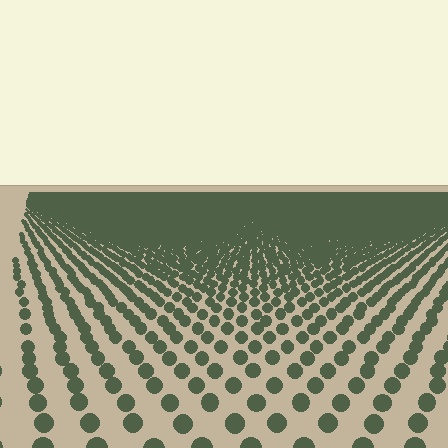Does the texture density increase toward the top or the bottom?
Density increases toward the top.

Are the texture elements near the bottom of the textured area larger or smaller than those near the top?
Larger. Near the bottom, elements are closer to the viewer and appear at a bigger on-screen size.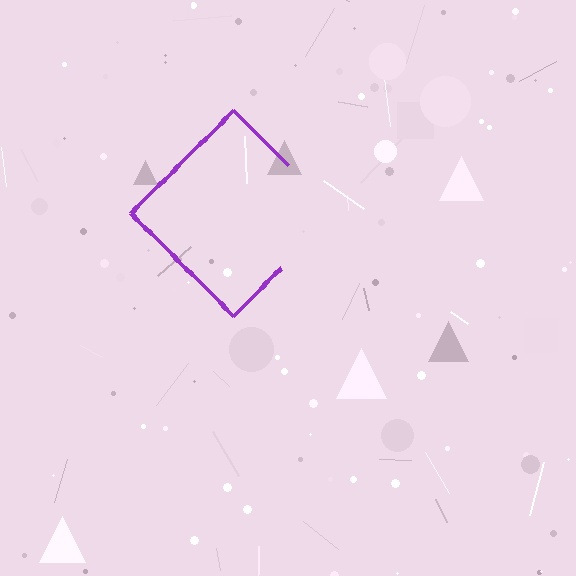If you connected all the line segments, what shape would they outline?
They would outline a diamond.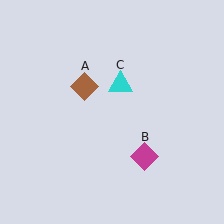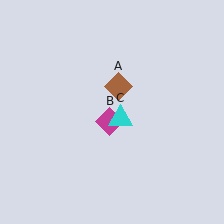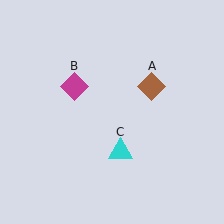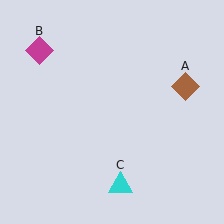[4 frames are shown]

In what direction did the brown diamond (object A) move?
The brown diamond (object A) moved right.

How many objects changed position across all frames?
3 objects changed position: brown diamond (object A), magenta diamond (object B), cyan triangle (object C).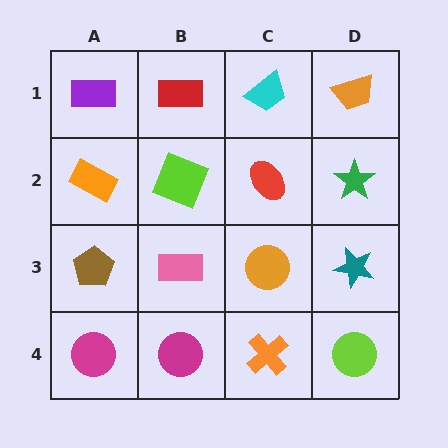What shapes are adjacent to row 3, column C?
A red ellipse (row 2, column C), an orange cross (row 4, column C), a pink rectangle (row 3, column B), a teal star (row 3, column D).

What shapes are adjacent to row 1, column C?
A red ellipse (row 2, column C), a red rectangle (row 1, column B), an orange trapezoid (row 1, column D).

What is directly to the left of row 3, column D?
An orange circle.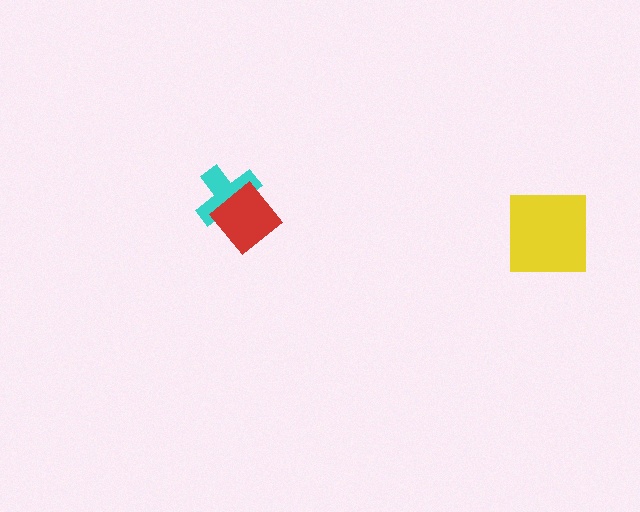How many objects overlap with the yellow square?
0 objects overlap with the yellow square.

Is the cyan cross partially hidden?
Yes, it is partially covered by another shape.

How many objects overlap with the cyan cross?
1 object overlaps with the cyan cross.